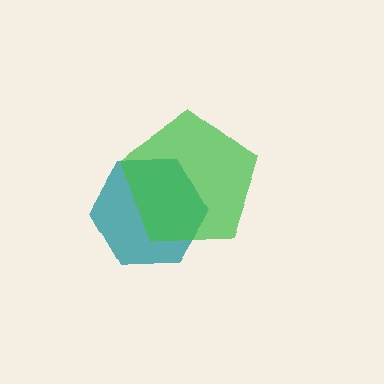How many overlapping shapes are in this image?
There are 2 overlapping shapes in the image.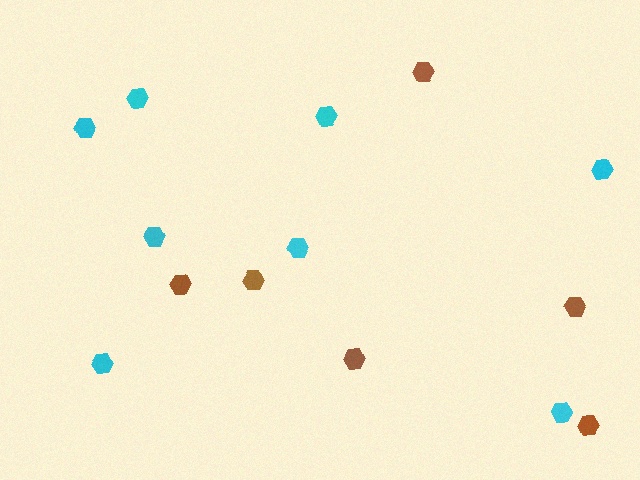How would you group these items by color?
There are 2 groups: one group of brown hexagons (6) and one group of cyan hexagons (8).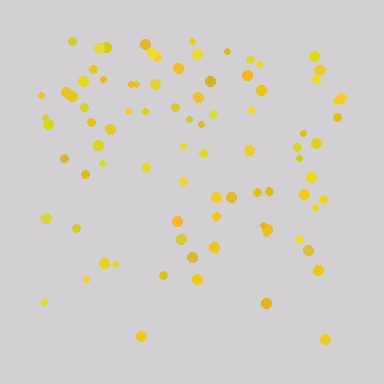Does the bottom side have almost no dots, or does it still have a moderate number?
Still a moderate number, just noticeably fewer than the top.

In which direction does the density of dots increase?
From bottom to top, with the top side densest.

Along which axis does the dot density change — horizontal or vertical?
Vertical.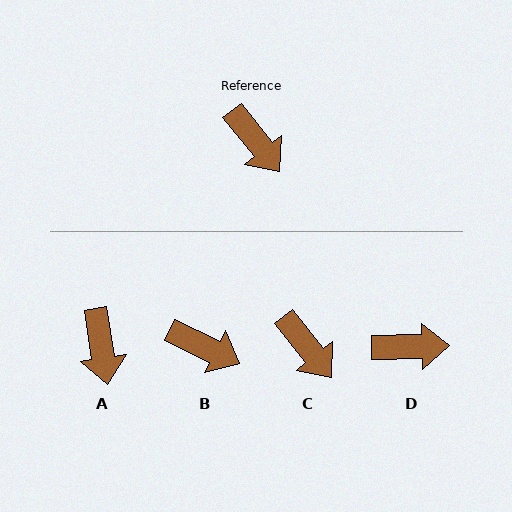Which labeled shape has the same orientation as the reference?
C.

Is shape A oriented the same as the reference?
No, it is off by about 29 degrees.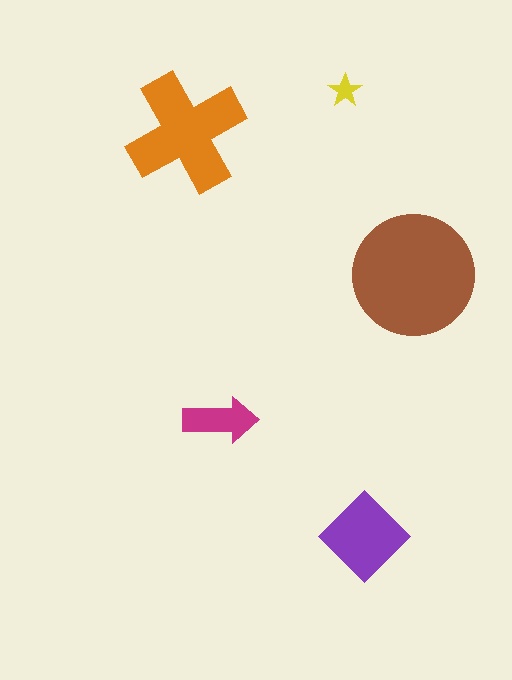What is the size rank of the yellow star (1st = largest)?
5th.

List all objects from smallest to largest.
The yellow star, the magenta arrow, the purple diamond, the orange cross, the brown circle.